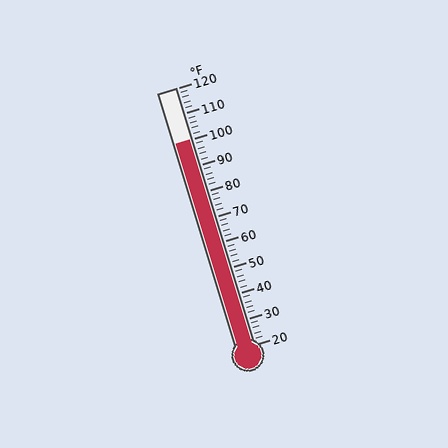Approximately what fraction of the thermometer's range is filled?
The thermometer is filled to approximately 80% of its range.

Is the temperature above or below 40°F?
The temperature is above 40°F.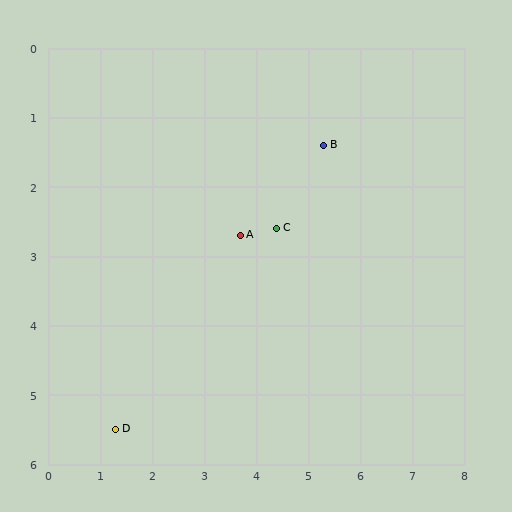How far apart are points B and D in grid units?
Points B and D are about 5.7 grid units apart.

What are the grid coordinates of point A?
Point A is at approximately (3.7, 2.7).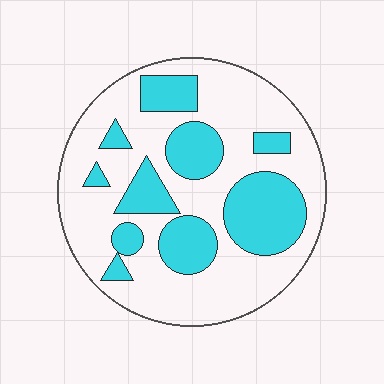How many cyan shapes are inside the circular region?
10.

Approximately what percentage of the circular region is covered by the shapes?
Approximately 30%.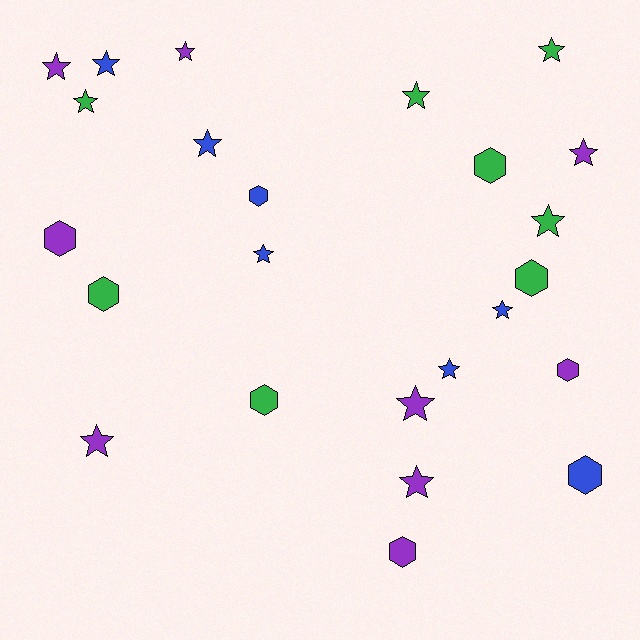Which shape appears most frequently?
Star, with 15 objects.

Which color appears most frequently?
Purple, with 9 objects.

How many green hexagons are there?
There are 4 green hexagons.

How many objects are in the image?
There are 24 objects.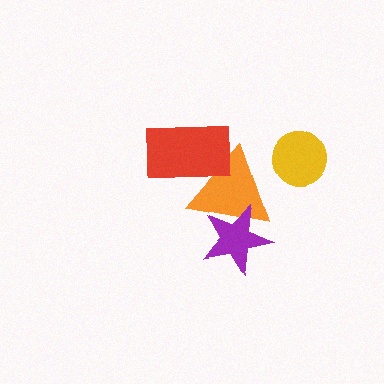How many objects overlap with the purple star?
1 object overlaps with the purple star.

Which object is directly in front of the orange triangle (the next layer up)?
The purple star is directly in front of the orange triangle.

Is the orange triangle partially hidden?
Yes, it is partially covered by another shape.